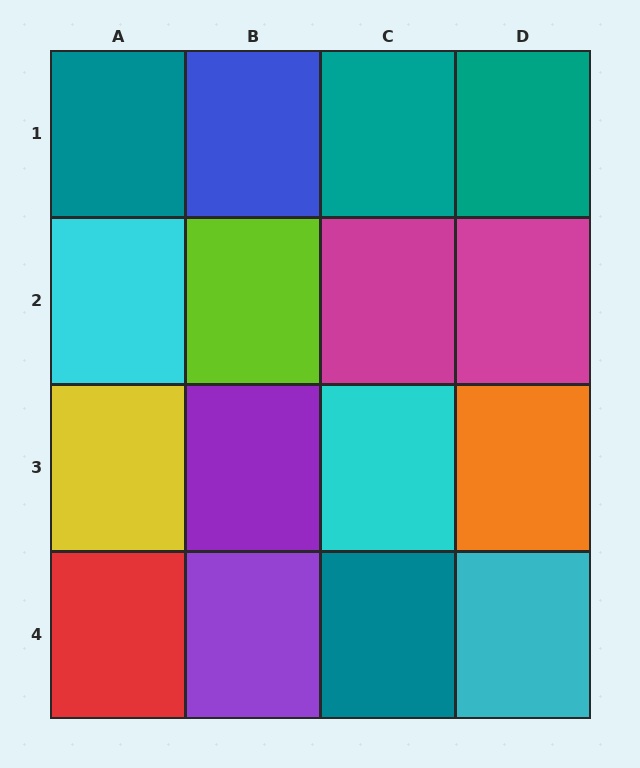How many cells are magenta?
2 cells are magenta.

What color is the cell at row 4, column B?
Purple.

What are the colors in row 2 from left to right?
Cyan, lime, magenta, magenta.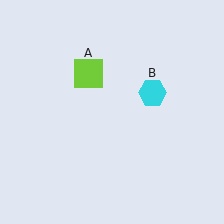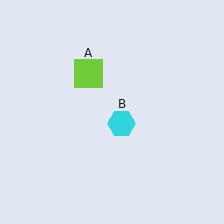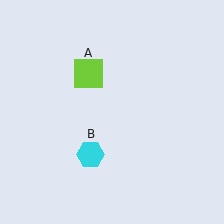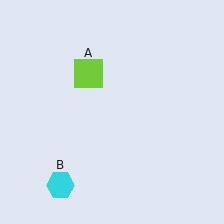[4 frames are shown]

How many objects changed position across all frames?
1 object changed position: cyan hexagon (object B).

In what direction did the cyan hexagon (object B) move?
The cyan hexagon (object B) moved down and to the left.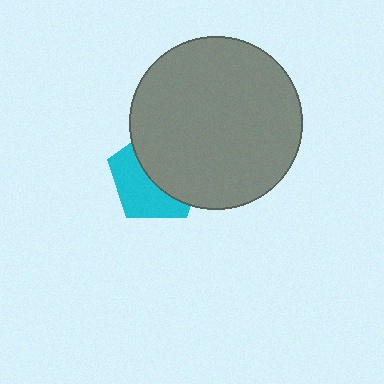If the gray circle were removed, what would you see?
You would see the complete cyan pentagon.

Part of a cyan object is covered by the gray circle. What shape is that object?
It is a pentagon.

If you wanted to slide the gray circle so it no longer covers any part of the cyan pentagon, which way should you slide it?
Slide it toward the upper-right — that is the most direct way to separate the two shapes.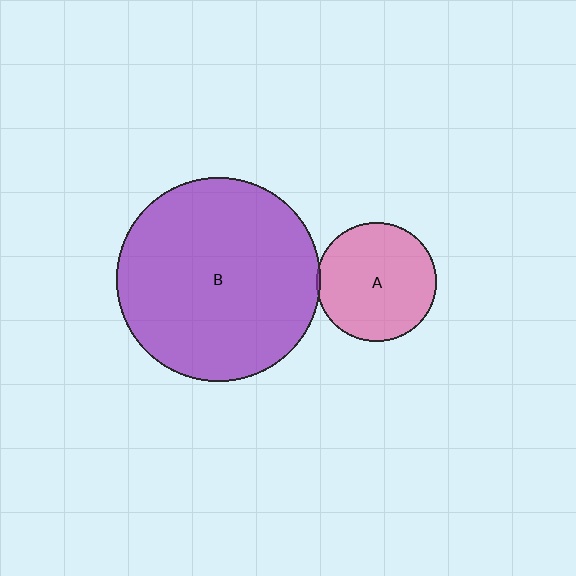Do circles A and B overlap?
Yes.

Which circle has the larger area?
Circle B (purple).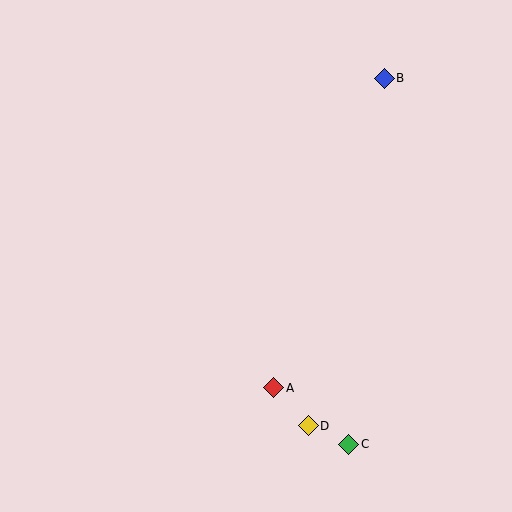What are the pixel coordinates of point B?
Point B is at (384, 78).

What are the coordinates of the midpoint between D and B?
The midpoint between D and B is at (346, 252).